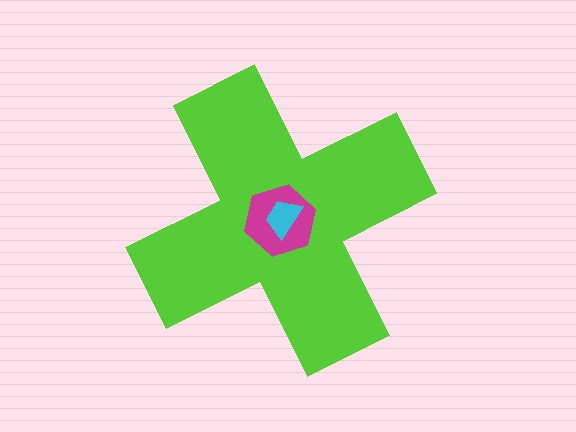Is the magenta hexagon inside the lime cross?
Yes.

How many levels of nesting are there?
3.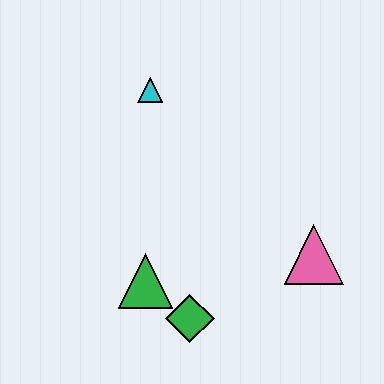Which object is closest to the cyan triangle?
The green triangle is closest to the cyan triangle.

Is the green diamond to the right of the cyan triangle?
Yes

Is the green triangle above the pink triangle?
No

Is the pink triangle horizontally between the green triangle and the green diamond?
No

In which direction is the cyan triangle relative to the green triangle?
The cyan triangle is above the green triangle.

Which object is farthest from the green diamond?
The cyan triangle is farthest from the green diamond.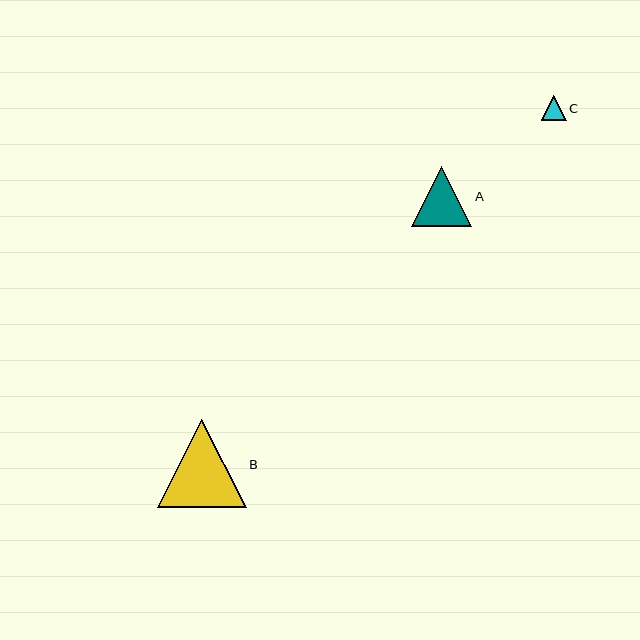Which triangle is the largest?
Triangle B is the largest with a size of approximately 89 pixels.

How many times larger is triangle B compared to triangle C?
Triangle B is approximately 3.5 times the size of triangle C.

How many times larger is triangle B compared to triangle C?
Triangle B is approximately 3.5 times the size of triangle C.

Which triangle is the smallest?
Triangle C is the smallest with a size of approximately 25 pixels.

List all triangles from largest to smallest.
From largest to smallest: B, A, C.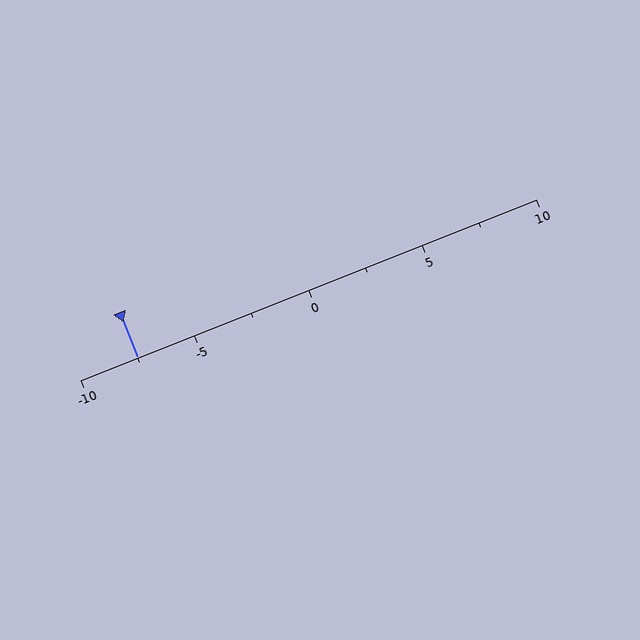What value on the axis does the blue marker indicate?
The marker indicates approximately -7.5.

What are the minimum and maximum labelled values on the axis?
The axis runs from -10 to 10.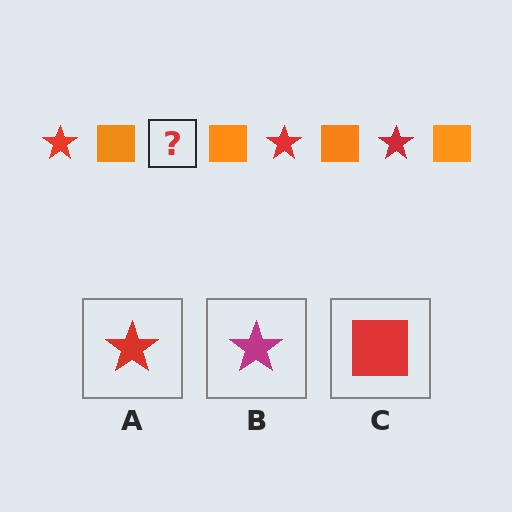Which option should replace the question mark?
Option A.